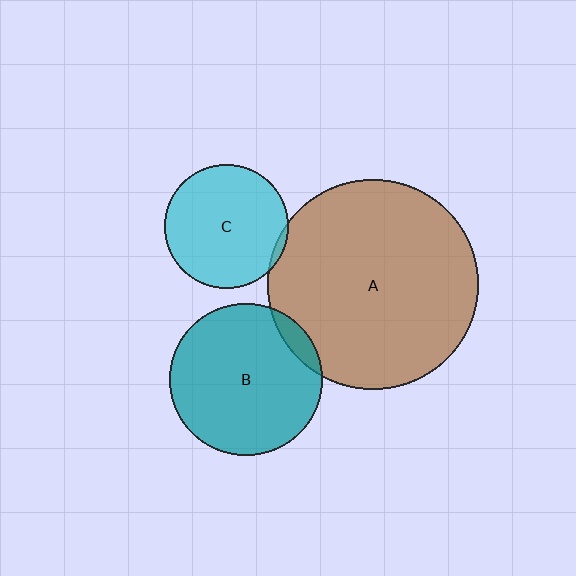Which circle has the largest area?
Circle A (brown).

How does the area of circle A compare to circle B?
Approximately 1.9 times.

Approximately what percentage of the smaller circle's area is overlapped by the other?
Approximately 5%.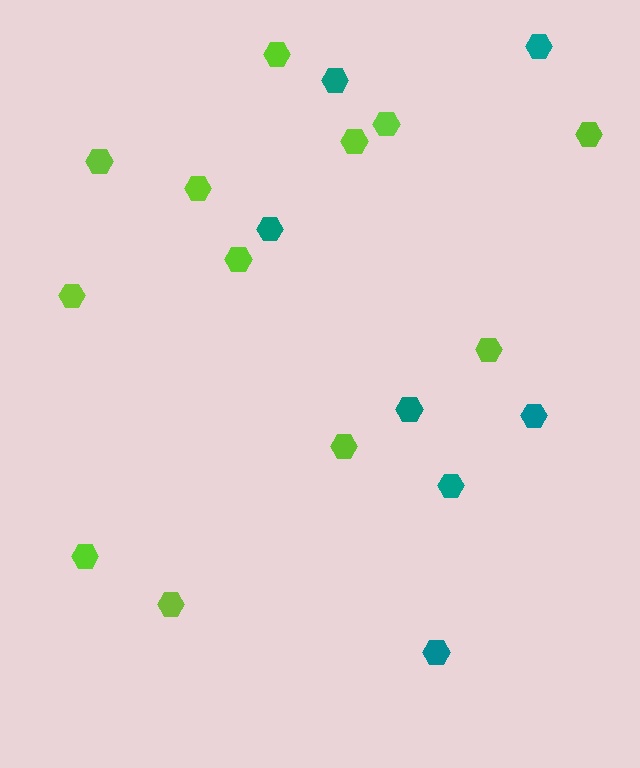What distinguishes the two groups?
There are 2 groups: one group of teal hexagons (7) and one group of lime hexagons (12).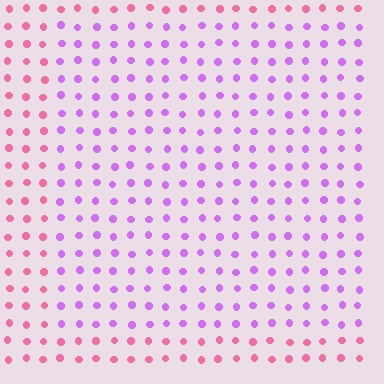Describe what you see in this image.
The image is filled with small pink elements in a uniform arrangement. A rectangle-shaped region is visible where the elements are tinted to a slightly different hue, forming a subtle color boundary.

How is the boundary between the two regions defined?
The boundary is defined purely by a slight shift in hue (about 49 degrees). Spacing, size, and orientation are identical on both sides.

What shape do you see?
I see a rectangle.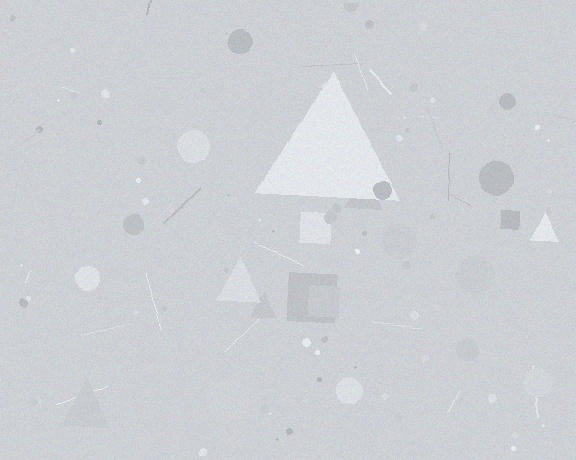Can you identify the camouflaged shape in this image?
The camouflaged shape is a triangle.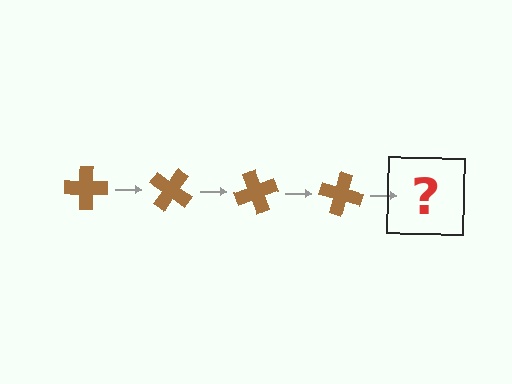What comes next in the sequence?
The next element should be a brown cross rotated 140 degrees.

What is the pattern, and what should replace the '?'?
The pattern is that the cross rotates 35 degrees each step. The '?' should be a brown cross rotated 140 degrees.